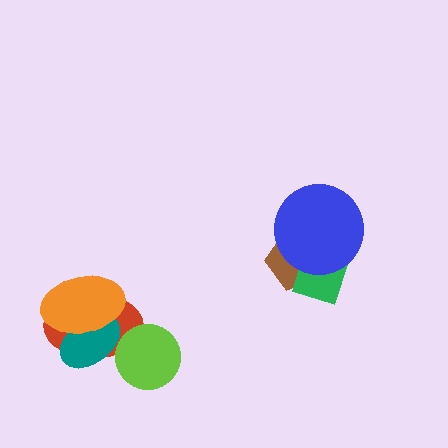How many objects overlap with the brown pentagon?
2 objects overlap with the brown pentagon.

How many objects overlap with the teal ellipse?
2 objects overlap with the teal ellipse.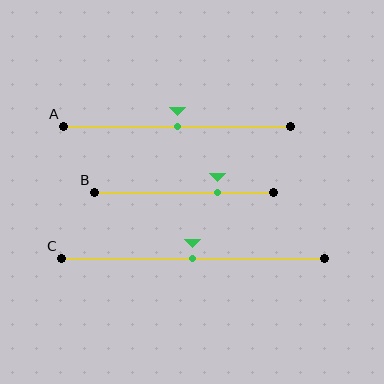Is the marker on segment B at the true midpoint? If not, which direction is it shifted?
No, the marker on segment B is shifted to the right by about 19% of the segment length.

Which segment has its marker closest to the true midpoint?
Segment A has its marker closest to the true midpoint.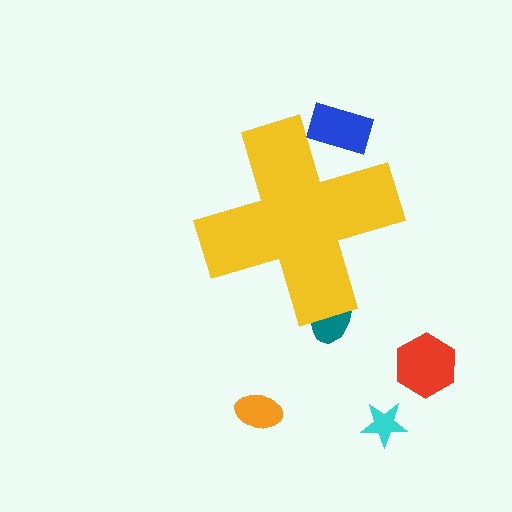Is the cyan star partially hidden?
No, the cyan star is fully visible.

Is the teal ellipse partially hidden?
Yes, the teal ellipse is partially hidden behind the yellow cross.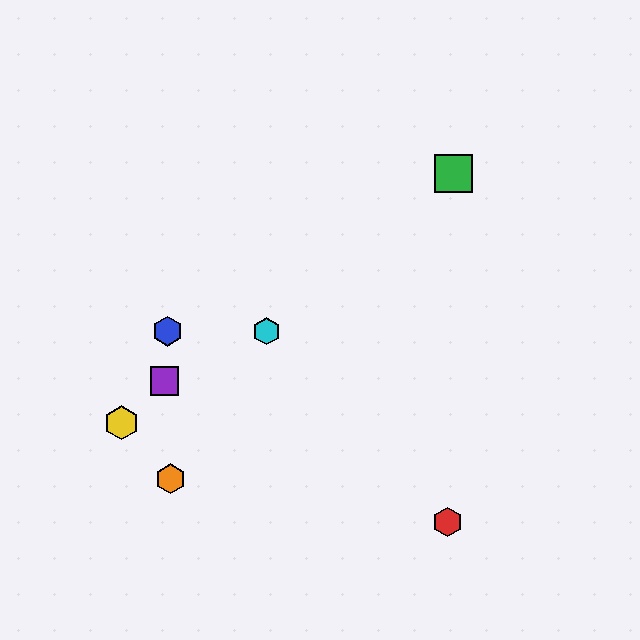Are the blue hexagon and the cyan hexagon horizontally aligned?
Yes, both are at y≈331.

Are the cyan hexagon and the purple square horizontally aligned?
No, the cyan hexagon is at y≈331 and the purple square is at y≈381.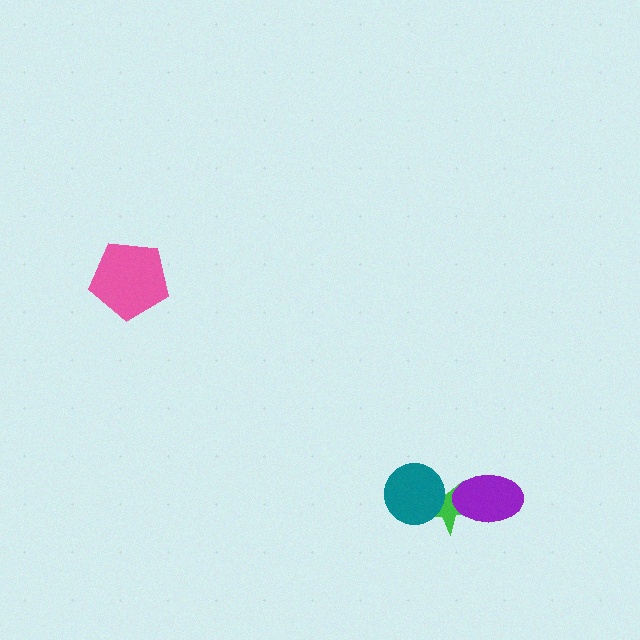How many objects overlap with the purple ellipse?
1 object overlaps with the purple ellipse.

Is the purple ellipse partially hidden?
No, no other shape covers it.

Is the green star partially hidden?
Yes, it is partially covered by another shape.